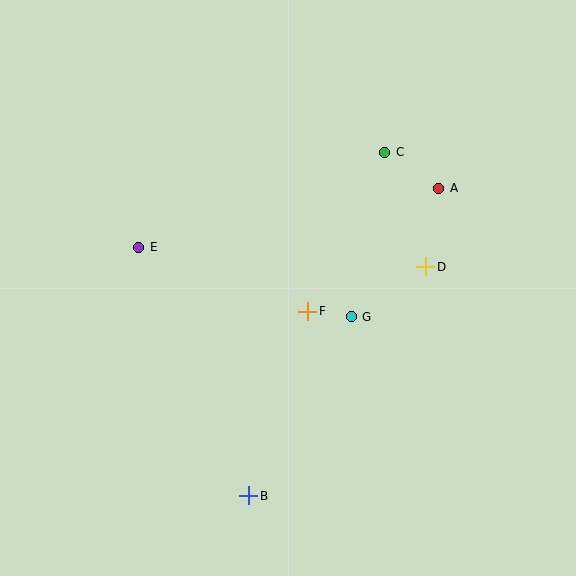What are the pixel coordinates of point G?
Point G is at (351, 317).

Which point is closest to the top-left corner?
Point E is closest to the top-left corner.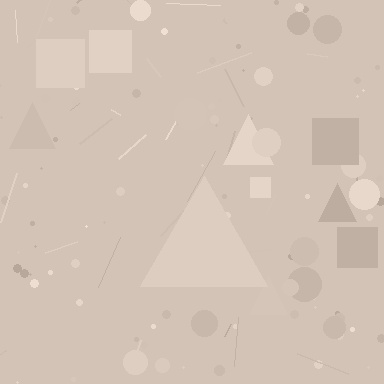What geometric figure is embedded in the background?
A triangle is embedded in the background.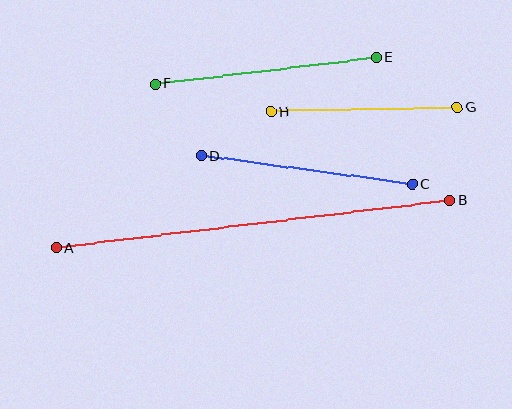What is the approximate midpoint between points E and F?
The midpoint is at approximately (266, 71) pixels.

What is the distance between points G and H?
The distance is approximately 186 pixels.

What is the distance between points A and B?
The distance is approximately 397 pixels.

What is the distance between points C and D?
The distance is approximately 212 pixels.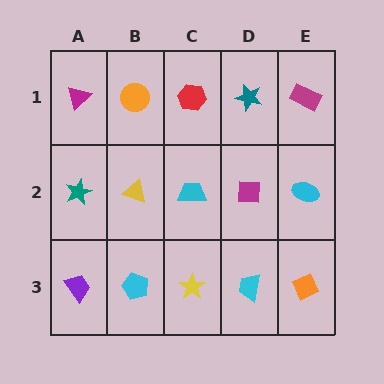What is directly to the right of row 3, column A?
A cyan pentagon.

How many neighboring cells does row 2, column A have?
3.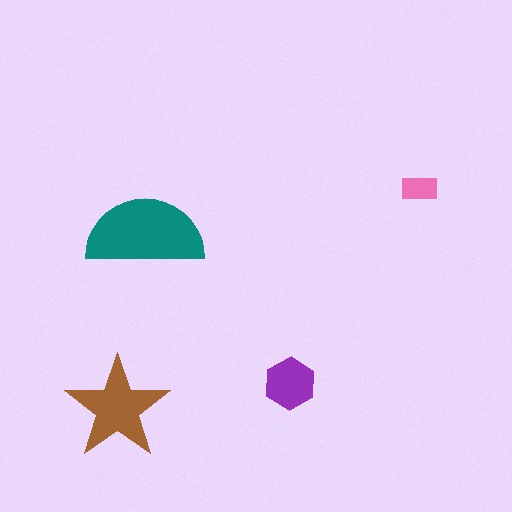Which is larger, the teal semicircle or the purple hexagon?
The teal semicircle.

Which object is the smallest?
The pink rectangle.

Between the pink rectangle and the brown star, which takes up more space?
The brown star.